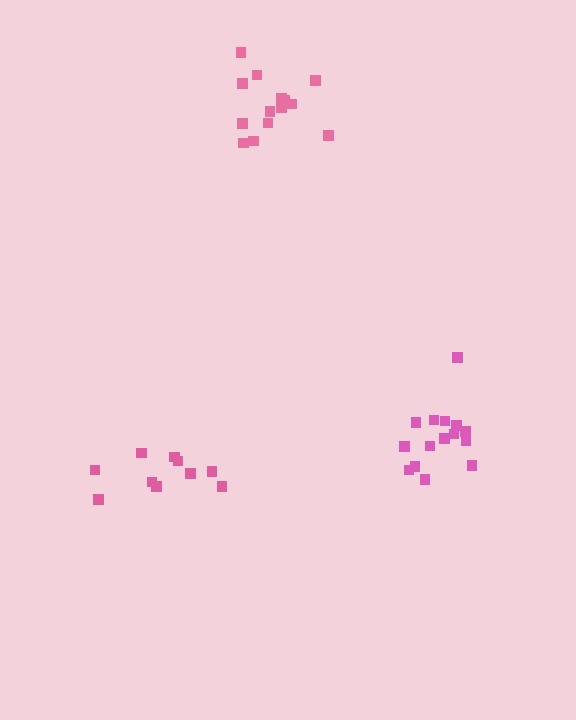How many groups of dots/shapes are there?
There are 3 groups.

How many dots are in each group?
Group 1: 15 dots, Group 2: 10 dots, Group 3: 14 dots (39 total).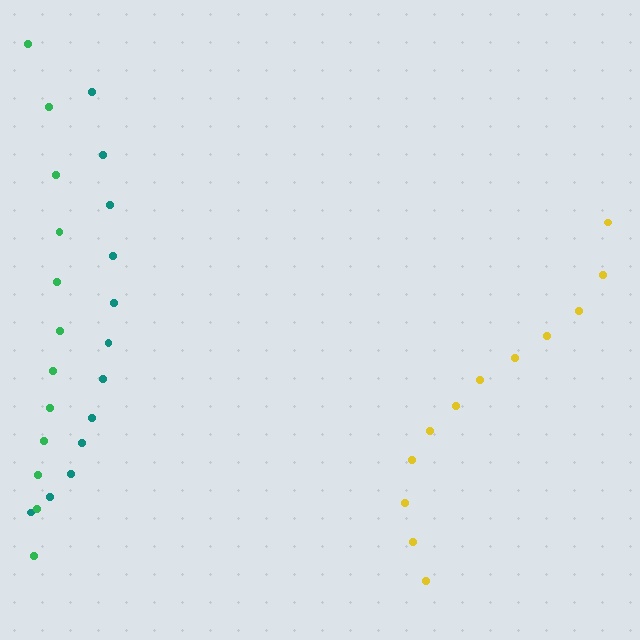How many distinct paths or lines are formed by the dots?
There are 3 distinct paths.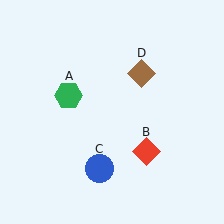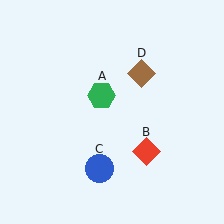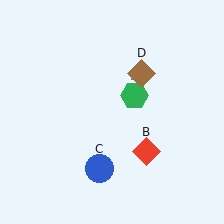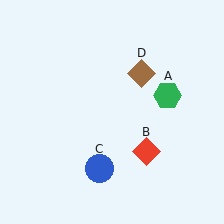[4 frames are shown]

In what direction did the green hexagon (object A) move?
The green hexagon (object A) moved right.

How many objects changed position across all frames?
1 object changed position: green hexagon (object A).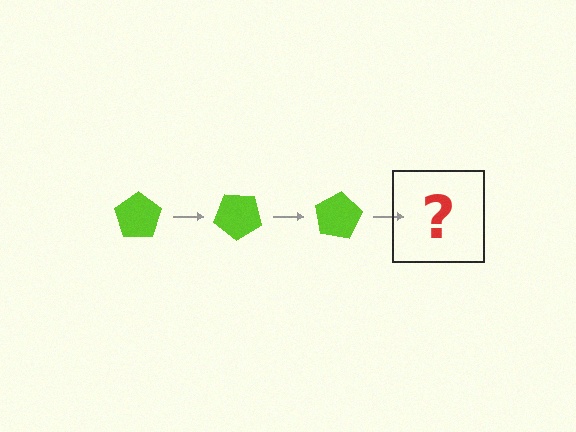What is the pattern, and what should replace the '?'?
The pattern is that the pentagon rotates 40 degrees each step. The '?' should be a lime pentagon rotated 120 degrees.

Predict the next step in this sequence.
The next step is a lime pentagon rotated 120 degrees.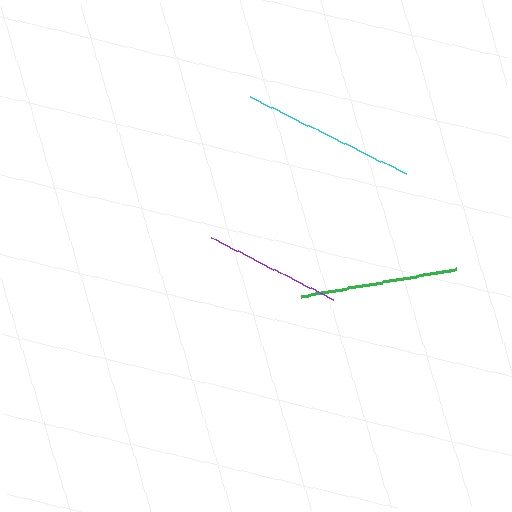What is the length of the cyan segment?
The cyan segment is approximately 174 pixels long.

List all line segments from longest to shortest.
From longest to shortest: cyan, green, purple.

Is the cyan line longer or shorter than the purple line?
The cyan line is longer than the purple line.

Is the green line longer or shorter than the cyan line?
The cyan line is longer than the green line.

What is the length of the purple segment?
The purple segment is approximately 136 pixels long.